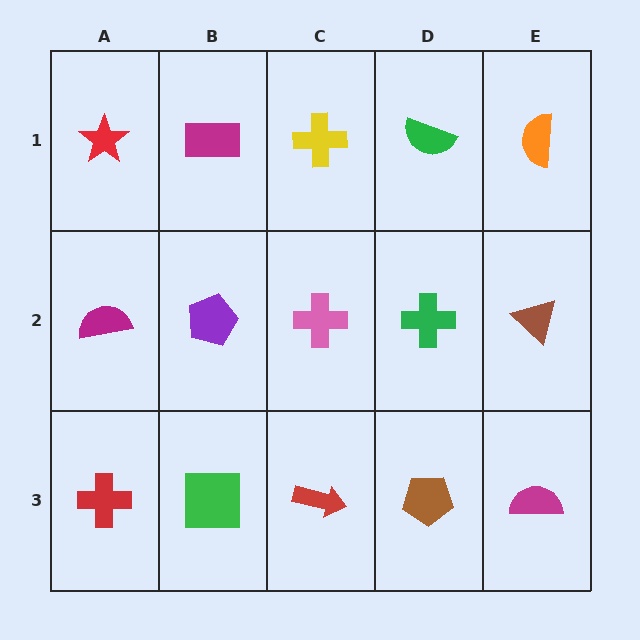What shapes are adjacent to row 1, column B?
A purple pentagon (row 2, column B), a red star (row 1, column A), a yellow cross (row 1, column C).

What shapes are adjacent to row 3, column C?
A pink cross (row 2, column C), a green square (row 3, column B), a brown pentagon (row 3, column D).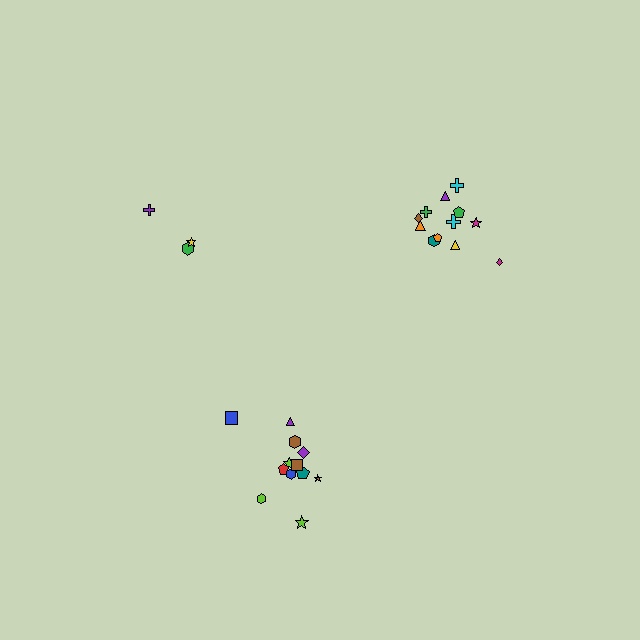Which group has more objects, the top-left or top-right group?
The top-right group.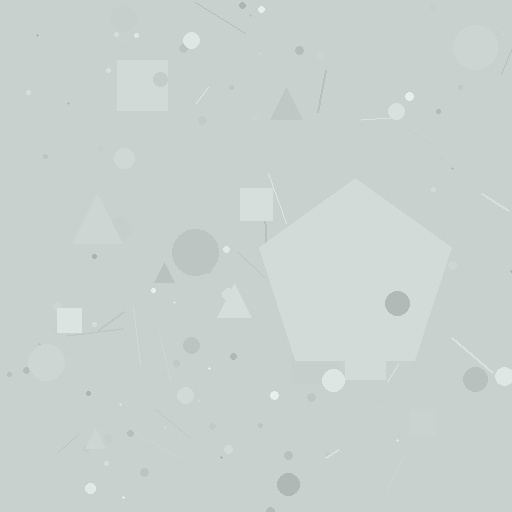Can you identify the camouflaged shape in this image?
The camouflaged shape is a pentagon.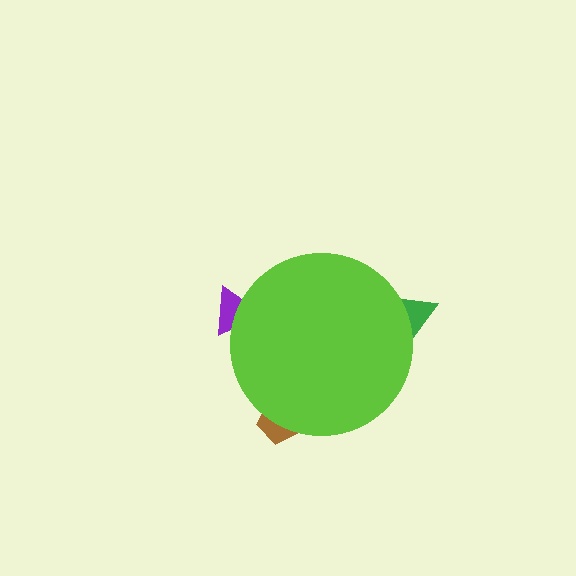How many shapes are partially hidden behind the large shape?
3 shapes are partially hidden.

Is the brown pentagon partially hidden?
Yes, the brown pentagon is partially hidden behind the lime circle.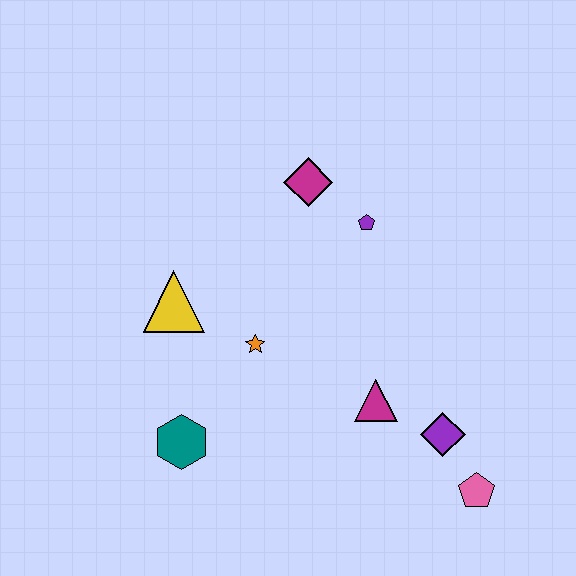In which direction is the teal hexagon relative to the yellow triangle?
The teal hexagon is below the yellow triangle.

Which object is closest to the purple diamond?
The pink pentagon is closest to the purple diamond.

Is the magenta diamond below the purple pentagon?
No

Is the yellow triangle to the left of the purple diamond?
Yes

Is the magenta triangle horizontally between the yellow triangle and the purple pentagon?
No